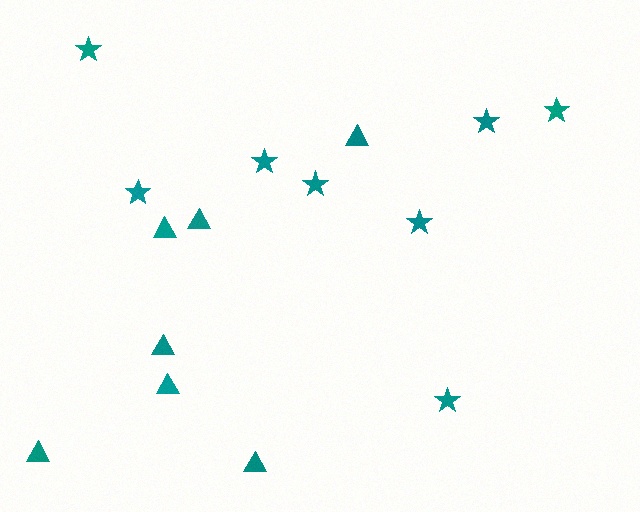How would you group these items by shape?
There are 2 groups: one group of triangles (7) and one group of stars (8).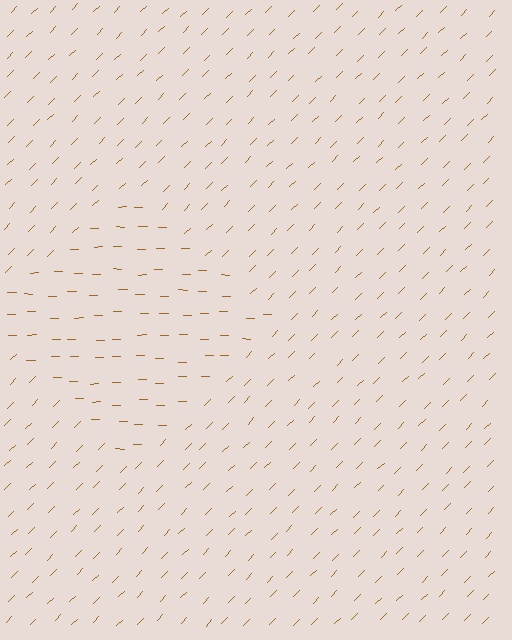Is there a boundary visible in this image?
Yes, there is a texture boundary formed by a change in line orientation.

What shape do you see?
I see a diamond.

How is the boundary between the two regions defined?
The boundary is defined purely by a change in line orientation (approximately 45 degrees difference). All lines are the same color and thickness.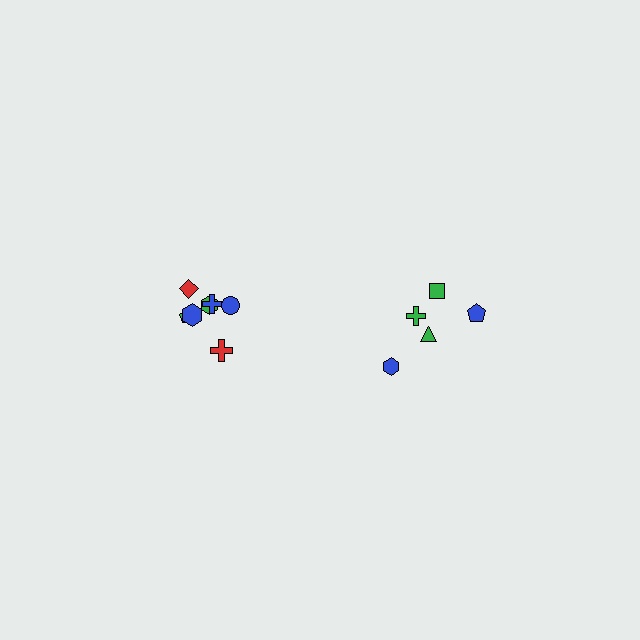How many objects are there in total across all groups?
There are 12 objects.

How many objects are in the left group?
There are 7 objects.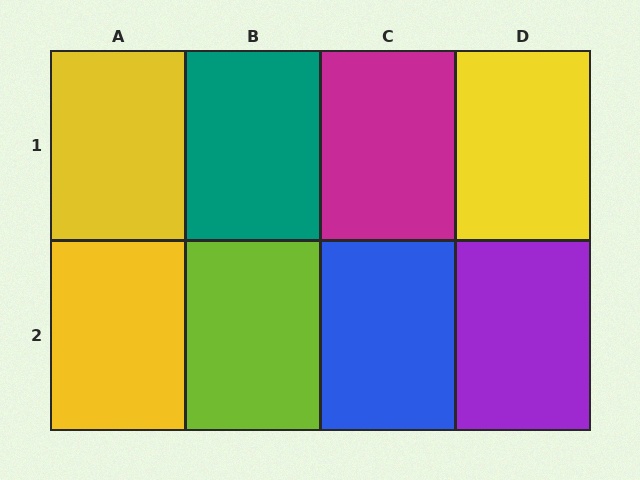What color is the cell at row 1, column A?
Yellow.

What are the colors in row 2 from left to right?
Yellow, lime, blue, purple.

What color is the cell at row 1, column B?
Teal.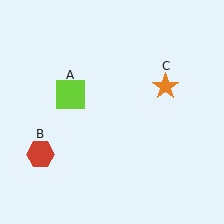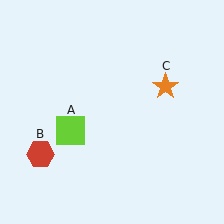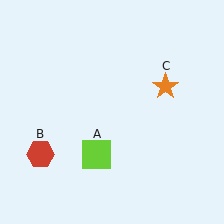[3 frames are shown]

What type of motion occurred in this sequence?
The lime square (object A) rotated counterclockwise around the center of the scene.